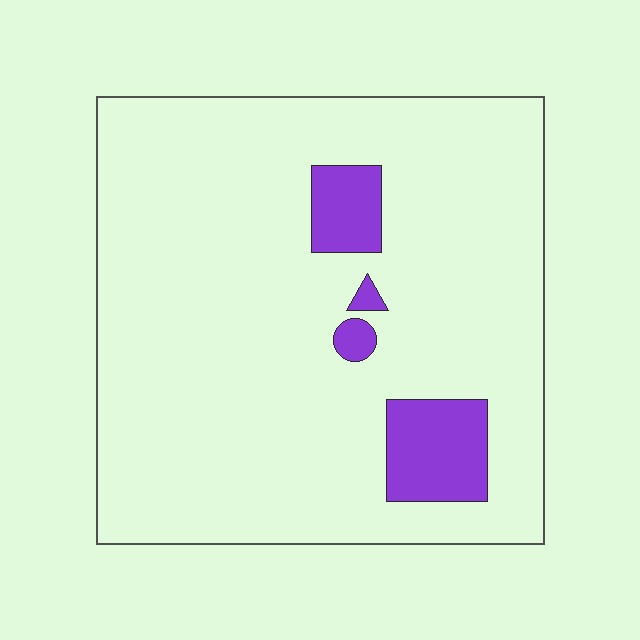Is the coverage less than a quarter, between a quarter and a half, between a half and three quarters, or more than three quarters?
Less than a quarter.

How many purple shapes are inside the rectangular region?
4.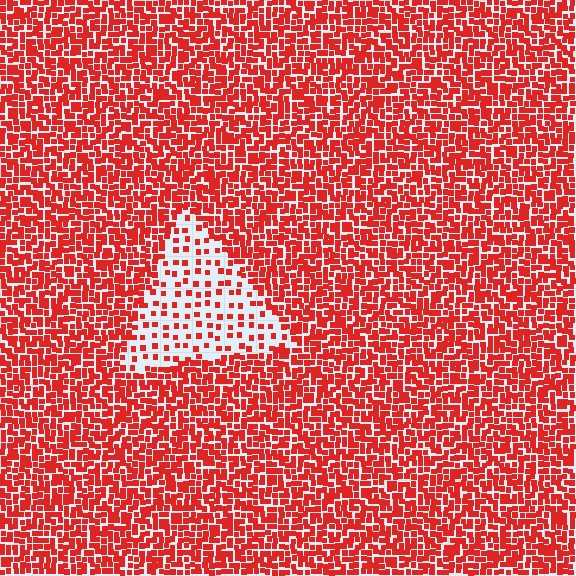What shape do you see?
I see a triangle.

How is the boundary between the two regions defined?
The boundary is defined by a change in element density (approximately 2.9x ratio). All elements are the same color, size, and shape.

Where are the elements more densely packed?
The elements are more densely packed outside the triangle boundary.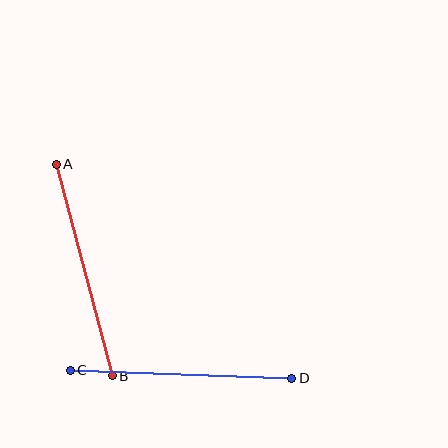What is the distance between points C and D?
The distance is approximately 222 pixels.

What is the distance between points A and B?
The distance is approximately 219 pixels.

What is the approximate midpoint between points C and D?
The midpoint is at approximately (181, 374) pixels.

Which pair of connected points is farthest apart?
Points C and D are farthest apart.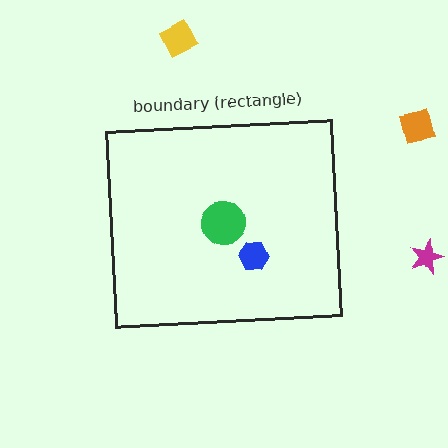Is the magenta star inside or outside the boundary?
Outside.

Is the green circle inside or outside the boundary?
Inside.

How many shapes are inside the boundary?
2 inside, 3 outside.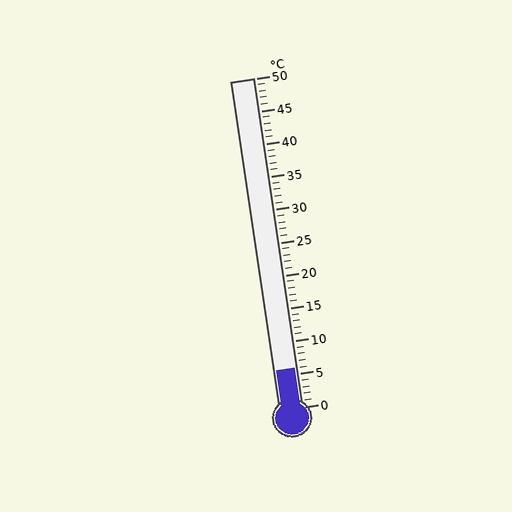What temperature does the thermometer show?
The thermometer shows approximately 6°C.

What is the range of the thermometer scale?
The thermometer scale ranges from 0°C to 50°C.